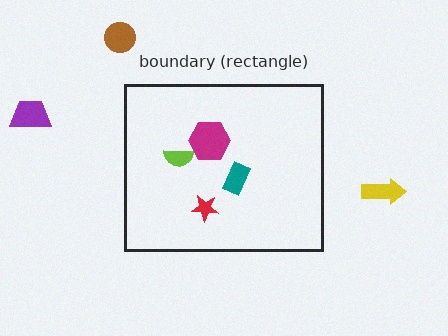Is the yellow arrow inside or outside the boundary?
Outside.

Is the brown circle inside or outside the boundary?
Outside.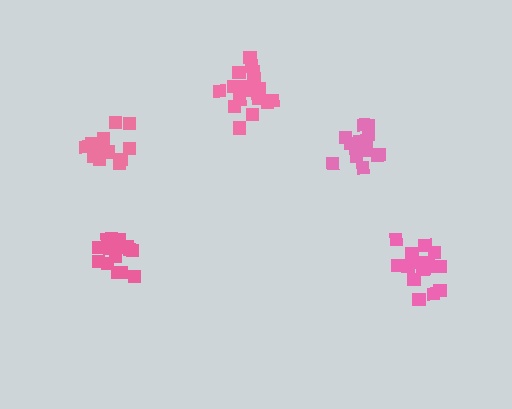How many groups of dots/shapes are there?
There are 5 groups.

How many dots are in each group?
Group 1: 17 dots, Group 2: 19 dots, Group 3: 15 dots, Group 4: 16 dots, Group 5: 17 dots (84 total).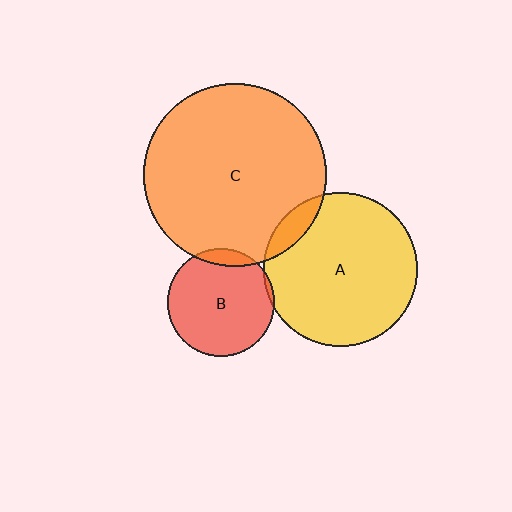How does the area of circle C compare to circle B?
Approximately 2.9 times.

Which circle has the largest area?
Circle C (orange).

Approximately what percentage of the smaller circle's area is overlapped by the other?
Approximately 10%.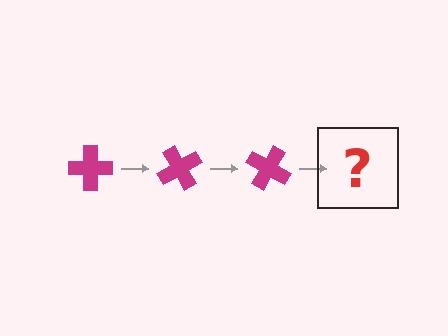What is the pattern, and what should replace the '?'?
The pattern is that the cross rotates 60 degrees each step. The '?' should be a magenta cross rotated 180 degrees.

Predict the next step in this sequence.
The next step is a magenta cross rotated 180 degrees.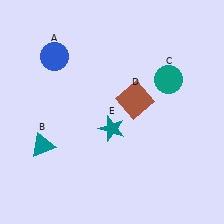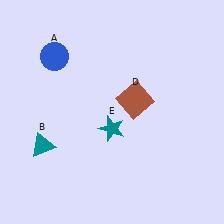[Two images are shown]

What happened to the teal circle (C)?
The teal circle (C) was removed in Image 2. It was in the top-right area of Image 1.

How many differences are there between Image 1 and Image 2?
There is 1 difference between the two images.